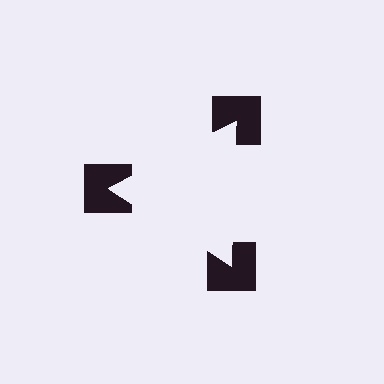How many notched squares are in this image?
There are 3 — one at each vertex of the illusory triangle.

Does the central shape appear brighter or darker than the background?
It typically appears slightly brighter than the background, even though no actual brightness change is drawn.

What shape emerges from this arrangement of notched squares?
An illusory triangle — its edges are inferred from the aligned wedge cuts in the notched squares, not physically drawn.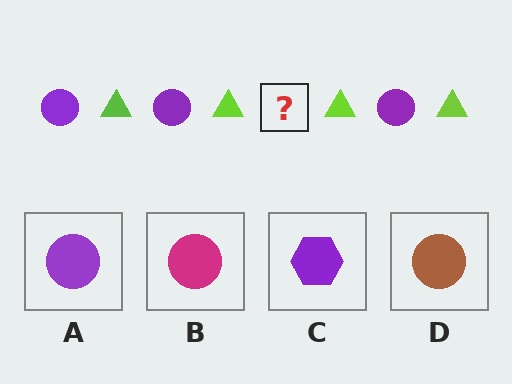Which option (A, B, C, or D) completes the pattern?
A.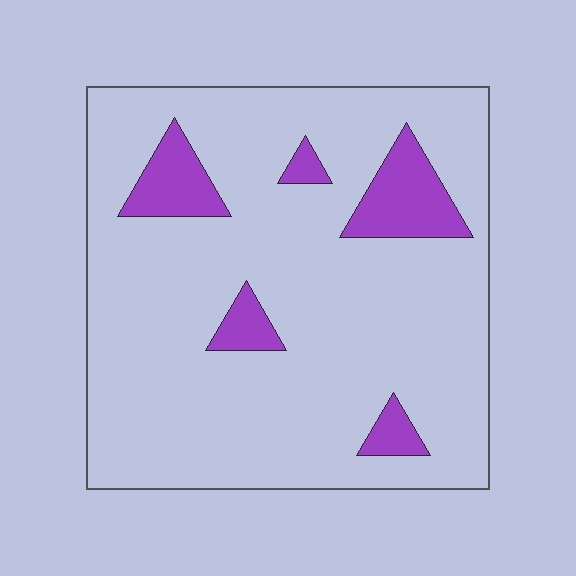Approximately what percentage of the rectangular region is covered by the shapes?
Approximately 15%.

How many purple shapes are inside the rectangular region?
5.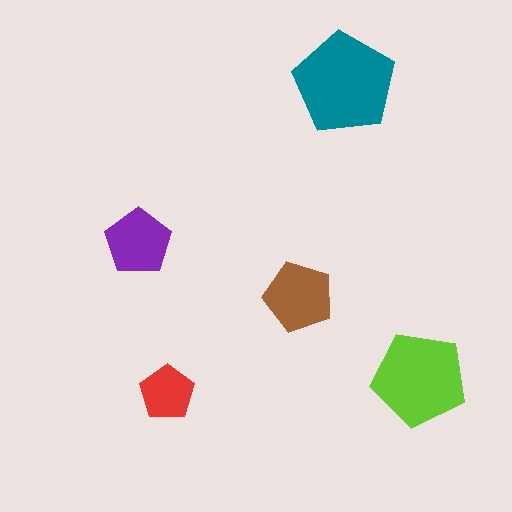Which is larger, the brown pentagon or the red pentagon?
The brown one.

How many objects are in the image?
There are 5 objects in the image.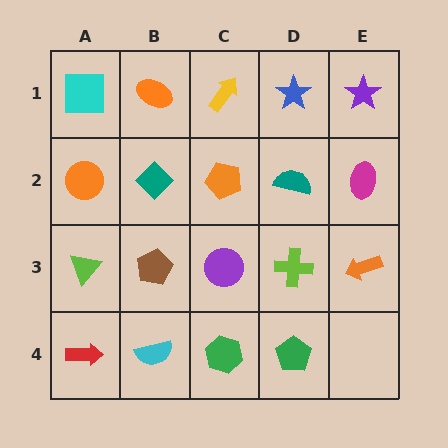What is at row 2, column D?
A teal semicircle.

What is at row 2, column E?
A magenta ellipse.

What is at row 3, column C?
A purple circle.